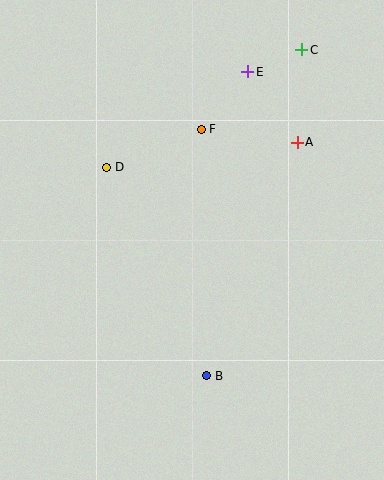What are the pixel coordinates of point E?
Point E is at (248, 72).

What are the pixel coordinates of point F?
Point F is at (201, 129).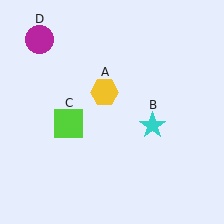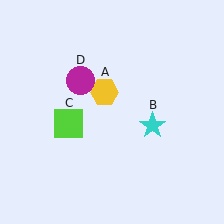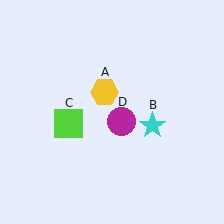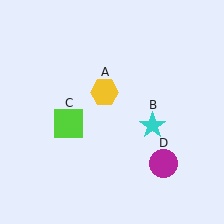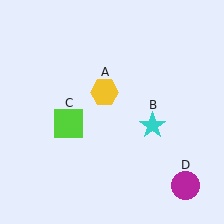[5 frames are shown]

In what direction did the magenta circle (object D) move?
The magenta circle (object D) moved down and to the right.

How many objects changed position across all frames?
1 object changed position: magenta circle (object D).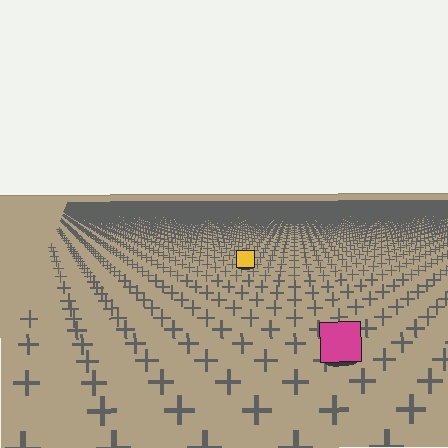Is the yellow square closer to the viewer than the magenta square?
No. The magenta square is closer — you can tell from the texture gradient: the ground texture is coarser near it.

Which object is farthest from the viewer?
The yellow square is farthest from the viewer. It appears smaller and the ground texture around it is denser.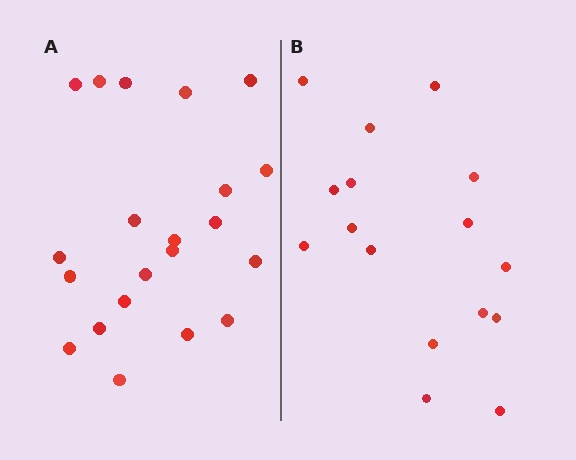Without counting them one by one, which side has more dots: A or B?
Region A (the left region) has more dots.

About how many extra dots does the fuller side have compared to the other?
Region A has about 5 more dots than region B.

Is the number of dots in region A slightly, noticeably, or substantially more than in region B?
Region A has noticeably more, but not dramatically so. The ratio is roughly 1.3 to 1.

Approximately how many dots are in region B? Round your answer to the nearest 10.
About 20 dots. (The exact count is 16, which rounds to 20.)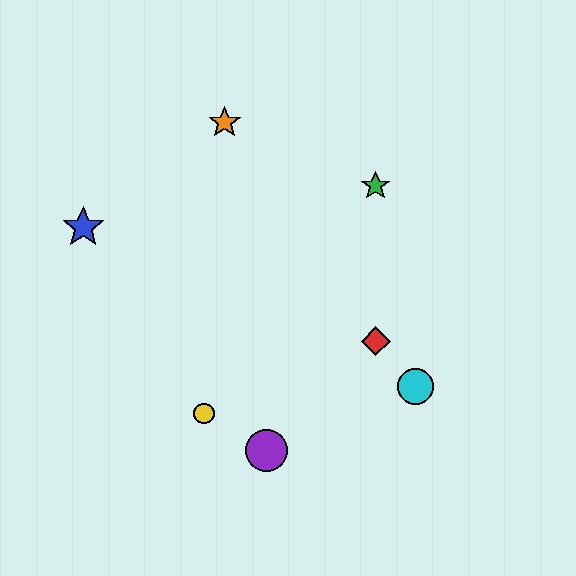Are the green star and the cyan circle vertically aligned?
No, the green star is at x≈376 and the cyan circle is at x≈416.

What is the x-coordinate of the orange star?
The orange star is at x≈225.